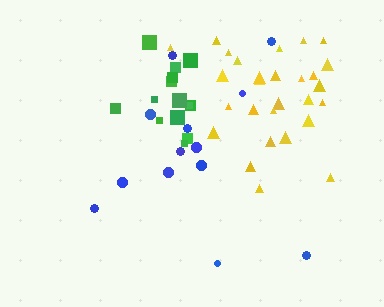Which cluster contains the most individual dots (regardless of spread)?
Yellow (28).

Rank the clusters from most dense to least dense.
green, yellow, blue.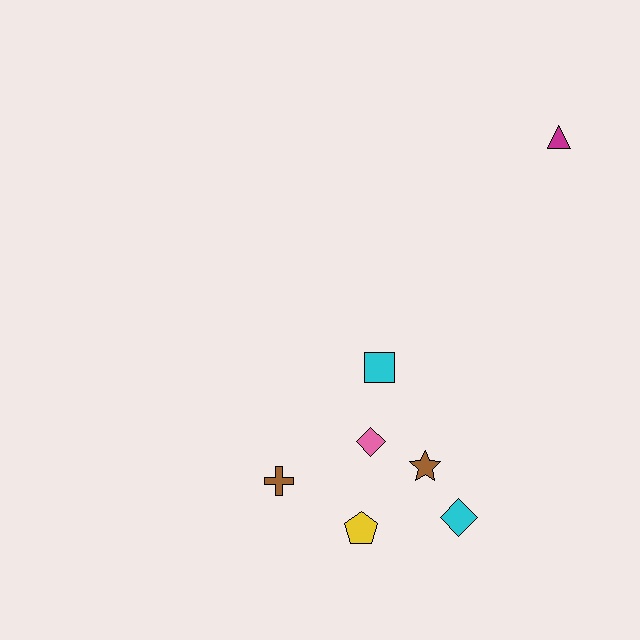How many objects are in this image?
There are 7 objects.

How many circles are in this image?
There are no circles.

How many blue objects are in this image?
There are no blue objects.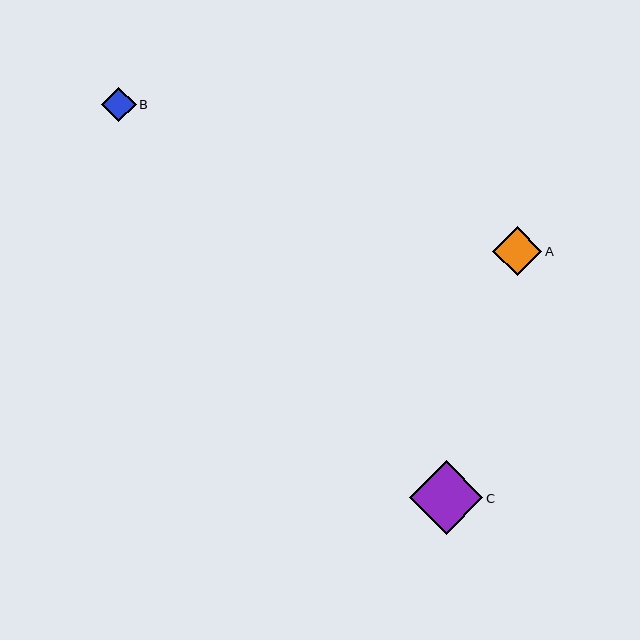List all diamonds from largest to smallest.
From largest to smallest: C, A, B.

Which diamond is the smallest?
Diamond B is the smallest with a size of approximately 35 pixels.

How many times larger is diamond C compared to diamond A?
Diamond C is approximately 1.5 times the size of diamond A.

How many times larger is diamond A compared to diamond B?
Diamond A is approximately 1.4 times the size of diamond B.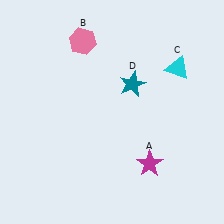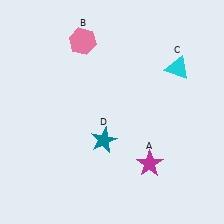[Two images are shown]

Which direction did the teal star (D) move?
The teal star (D) moved down.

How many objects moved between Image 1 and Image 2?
1 object moved between the two images.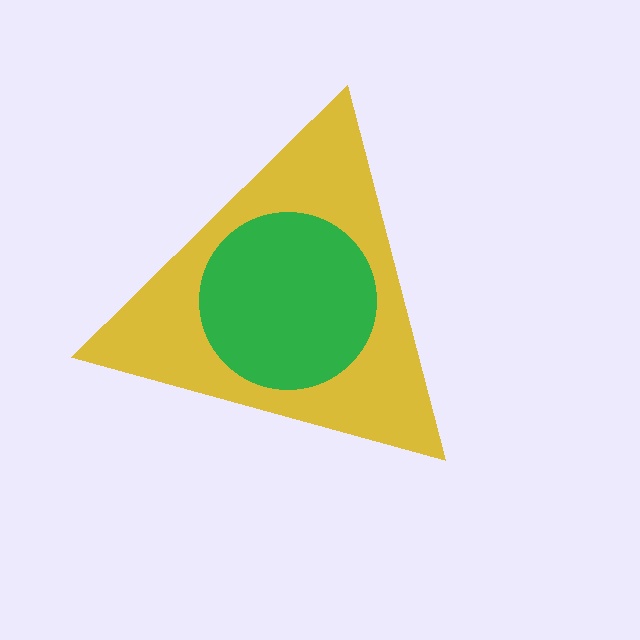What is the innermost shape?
The green circle.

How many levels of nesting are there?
2.